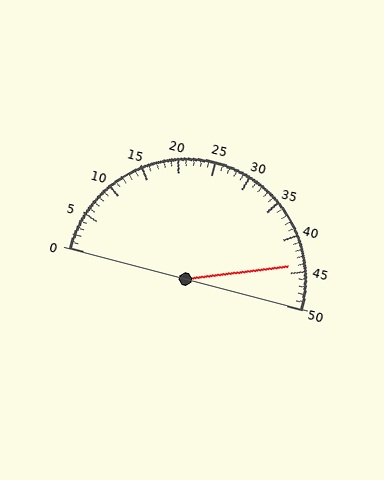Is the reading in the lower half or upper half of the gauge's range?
The reading is in the upper half of the range (0 to 50).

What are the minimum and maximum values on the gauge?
The gauge ranges from 0 to 50.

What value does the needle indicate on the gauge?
The needle indicates approximately 44.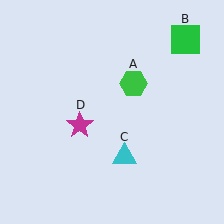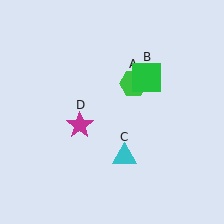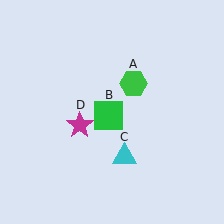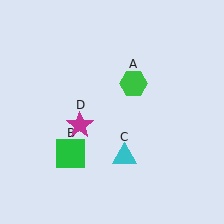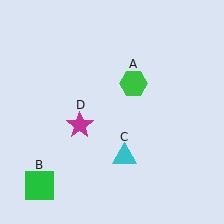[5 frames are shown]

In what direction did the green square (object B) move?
The green square (object B) moved down and to the left.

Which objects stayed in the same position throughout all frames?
Green hexagon (object A) and cyan triangle (object C) and magenta star (object D) remained stationary.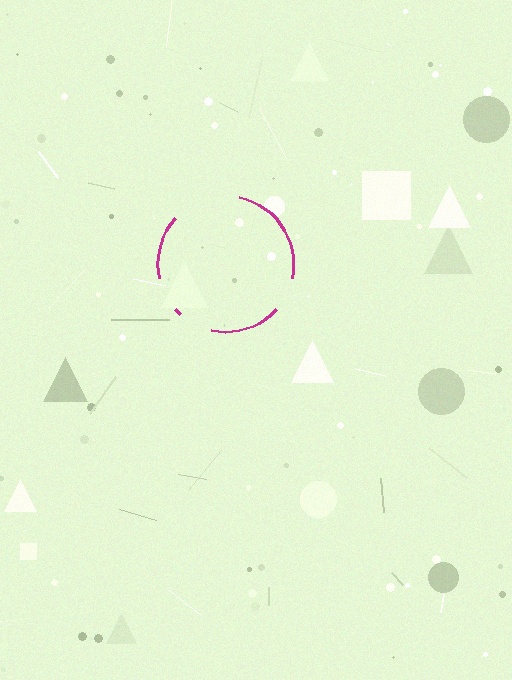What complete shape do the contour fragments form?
The contour fragments form a circle.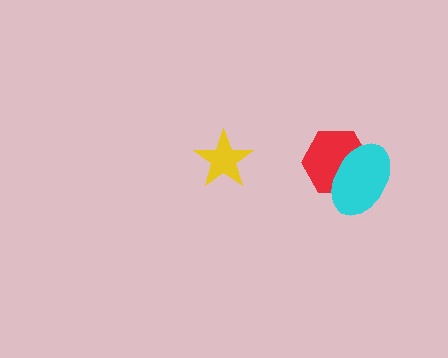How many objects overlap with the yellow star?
0 objects overlap with the yellow star.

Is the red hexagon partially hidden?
Yes, it is partially covered by another shape.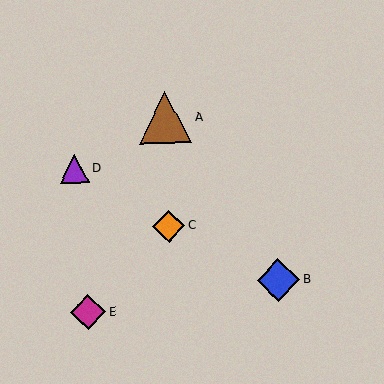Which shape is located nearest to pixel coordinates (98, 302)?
The magenta diamond (labeled E) at (88, 312) is nearest to that location.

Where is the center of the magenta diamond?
The center of the magenta diamond is at (88, 312).